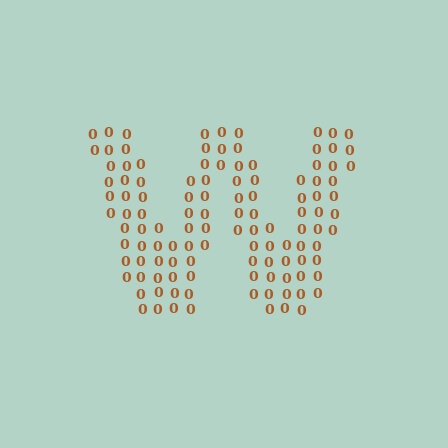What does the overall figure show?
The overall figure shows the letter W.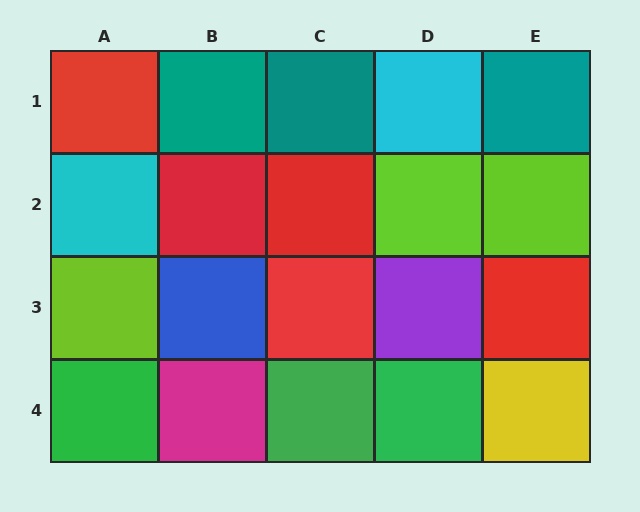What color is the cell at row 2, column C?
Red.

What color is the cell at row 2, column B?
Red.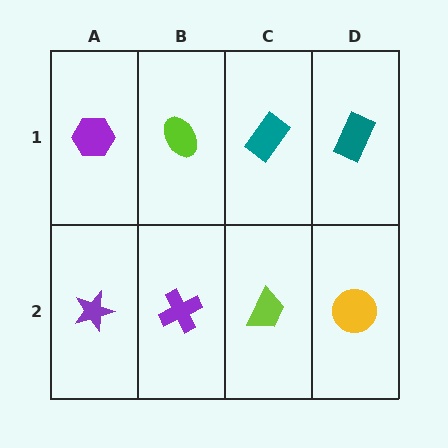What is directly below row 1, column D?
A yellow circle.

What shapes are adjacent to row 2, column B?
A lime ellipse (row 1, column B), a purple star (row 2, column A), a lime trapezoid (row 2, column C).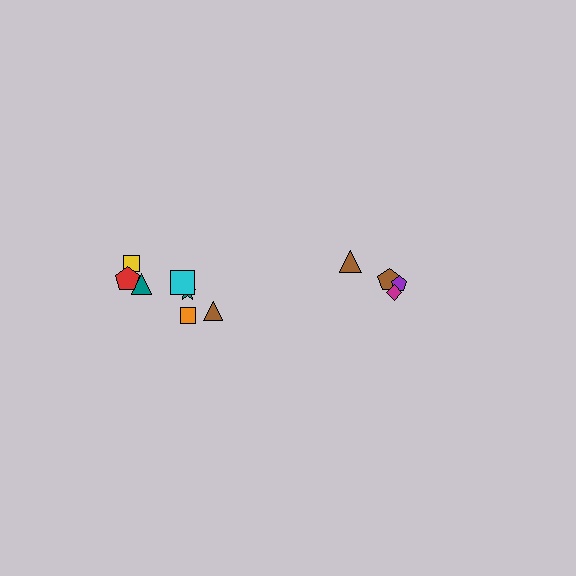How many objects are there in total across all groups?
There are 11 objects.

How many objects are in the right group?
There are 4 objects.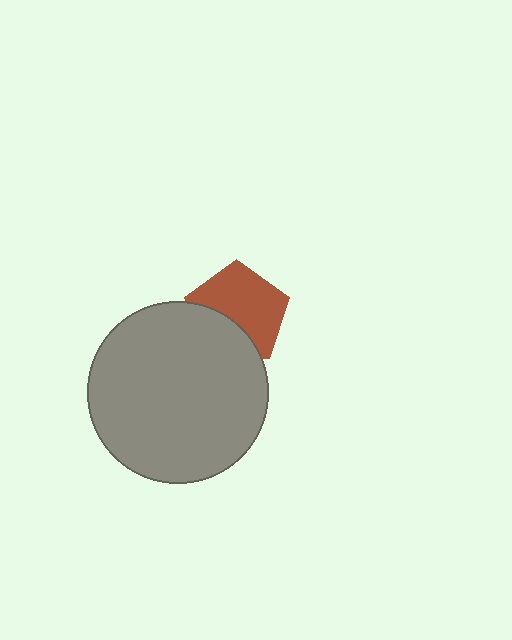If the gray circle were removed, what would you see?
You would see the complete brown pentagon.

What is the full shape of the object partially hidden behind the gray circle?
The partially hidden object is a brown pentagon.